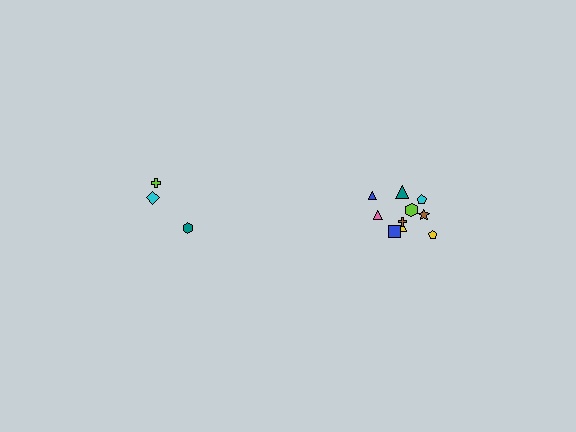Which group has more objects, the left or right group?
The right group.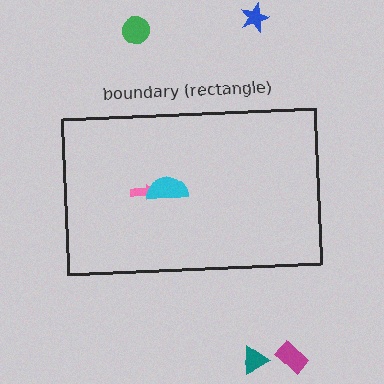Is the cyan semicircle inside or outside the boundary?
Inside.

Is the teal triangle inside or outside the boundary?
Outside.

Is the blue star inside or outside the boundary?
Outside.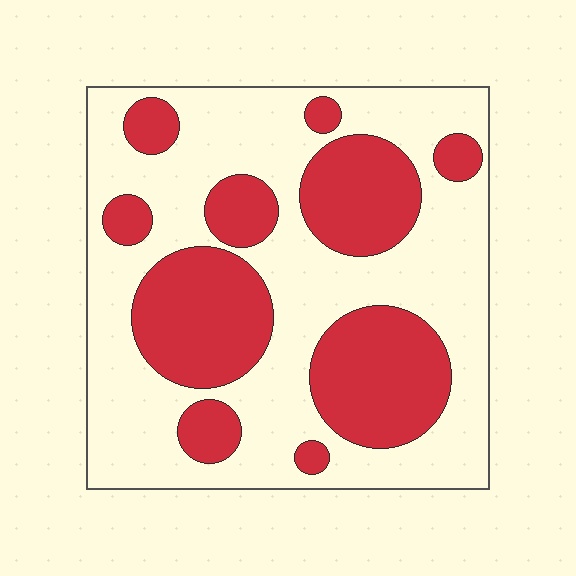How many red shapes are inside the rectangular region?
10.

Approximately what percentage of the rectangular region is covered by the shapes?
Approximately 35%.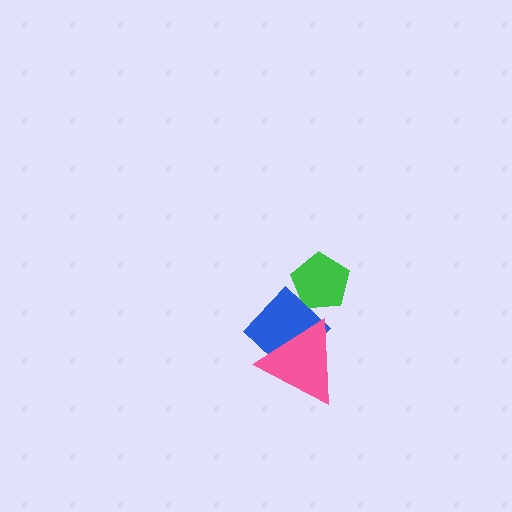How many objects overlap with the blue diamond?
2 objects overlap with the blue diamond.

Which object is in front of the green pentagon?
The blue diamond is in front of the green pentagon.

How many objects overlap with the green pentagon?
1 object overlaps with the green pentagon.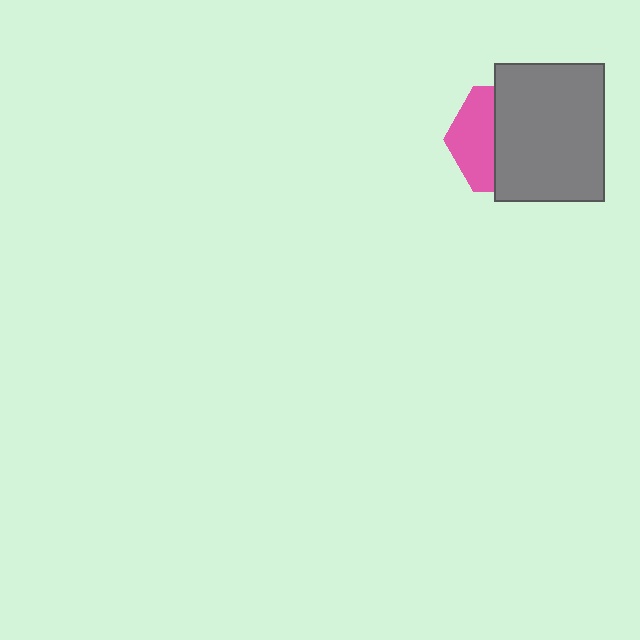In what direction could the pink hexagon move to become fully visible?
The pink hexagon could move left. That would shift it out from behind the gray rectangle entirely.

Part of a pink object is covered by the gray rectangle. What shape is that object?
It is a hexagon.